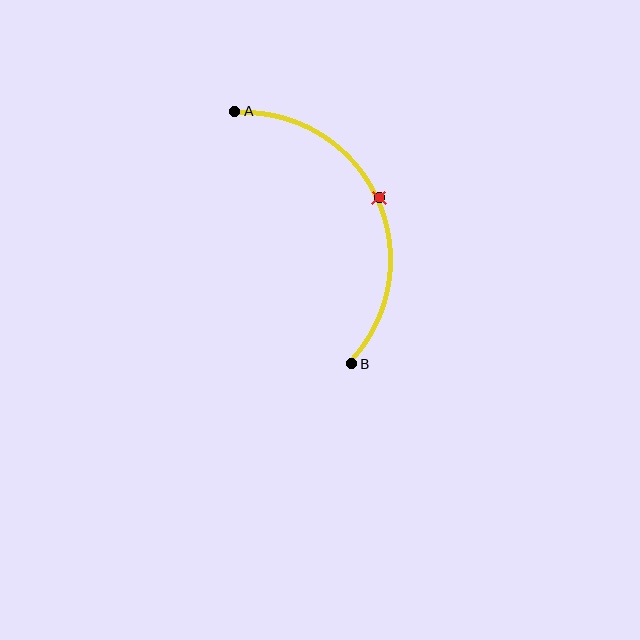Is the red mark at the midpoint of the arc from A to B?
Yes. The red mark lies on the arc at equal arc-length from both A and B — it is the arc midpoint.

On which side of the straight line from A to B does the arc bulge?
The arc bulges to the right of the straight line connecting A and B.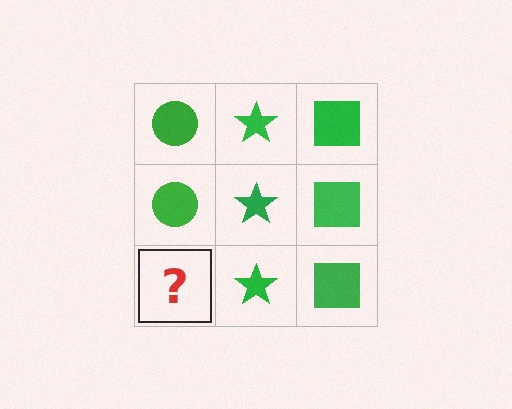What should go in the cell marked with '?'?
The missing cell should contain a green circle.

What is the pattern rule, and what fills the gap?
The rule is that each column has a consistent shape. The gap should be filled with a green circle.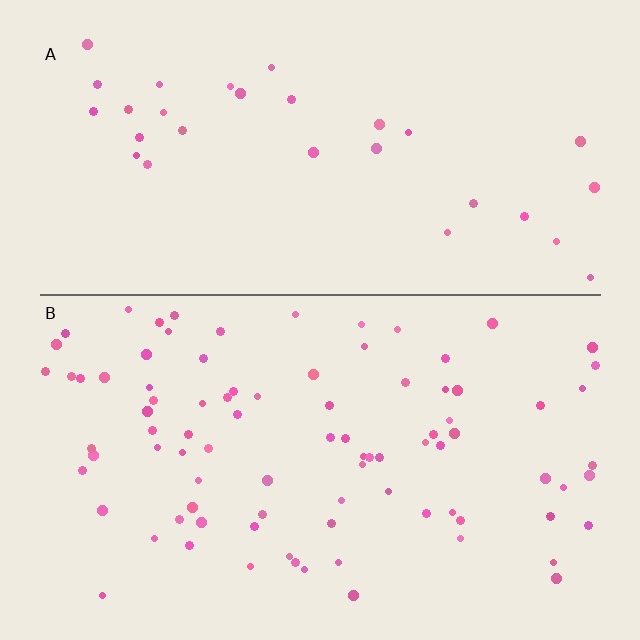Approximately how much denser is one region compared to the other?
Approximately 2.9× — region B over region A.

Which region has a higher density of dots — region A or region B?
B (the bottom).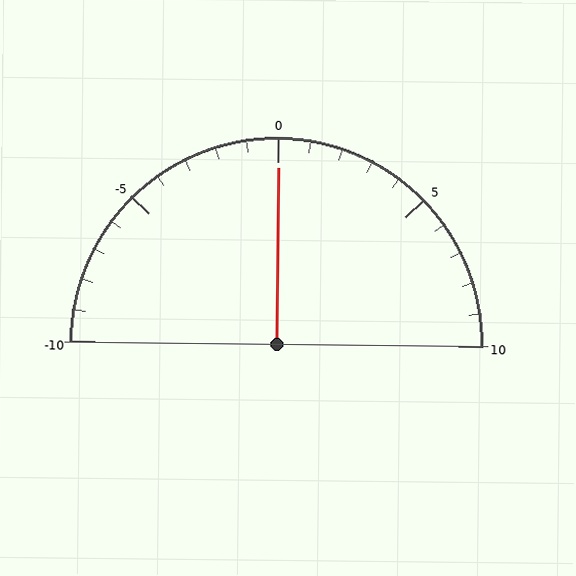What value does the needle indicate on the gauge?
The needle indicates approximately 0.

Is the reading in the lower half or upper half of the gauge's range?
The reading is in the upper half of the range (-10 to 10).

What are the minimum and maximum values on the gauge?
The gauge ranges from -10 to 10.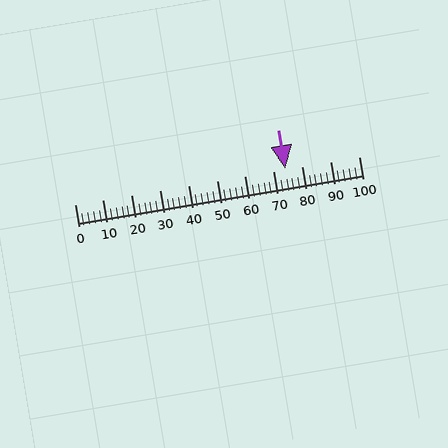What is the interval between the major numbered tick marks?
The major tick marks are spaced 10 units apart.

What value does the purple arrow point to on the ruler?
The purple arrow points to approximately 74.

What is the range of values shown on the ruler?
The ruler shows values from 0 to 100.